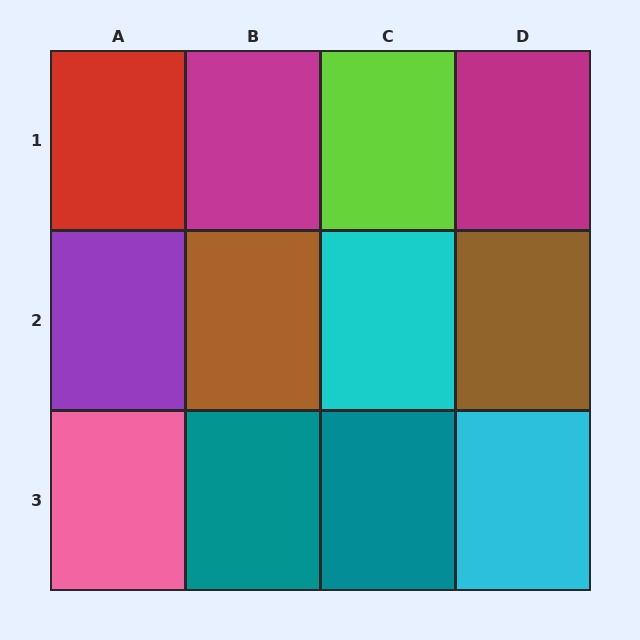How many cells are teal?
2 cells are teal.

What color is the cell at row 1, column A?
Red.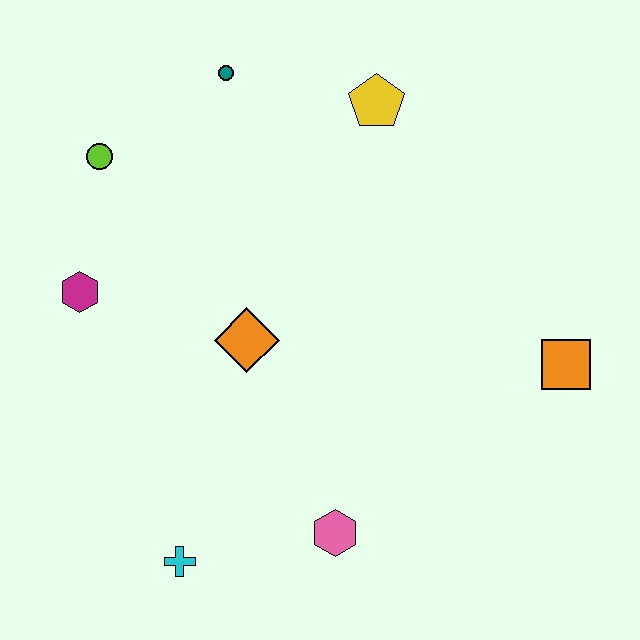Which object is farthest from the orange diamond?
The orange square is farthest from the orange diamond.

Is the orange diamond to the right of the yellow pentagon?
No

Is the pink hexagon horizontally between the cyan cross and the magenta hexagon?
No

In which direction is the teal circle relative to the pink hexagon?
The teal circle is above the pink hexagon.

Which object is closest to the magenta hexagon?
The lime circle is closest to the magenta hexagon.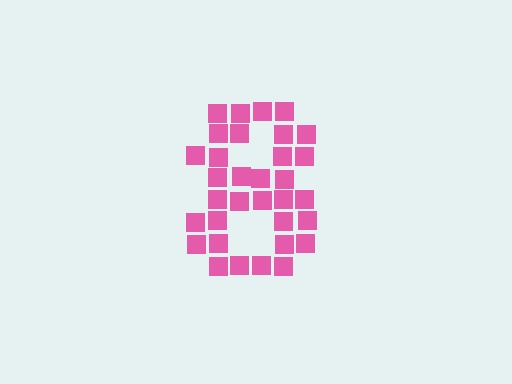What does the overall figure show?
The overall figure shows the digit 8.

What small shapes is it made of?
It is made of small squares.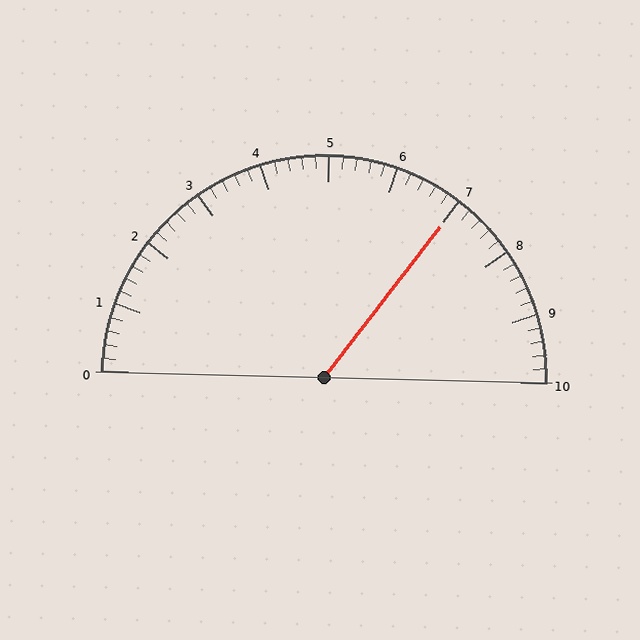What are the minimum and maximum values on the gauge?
The gauge ranges from 0 to 10.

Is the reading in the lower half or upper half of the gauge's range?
The reading is in the upper half of the range (0 to 10).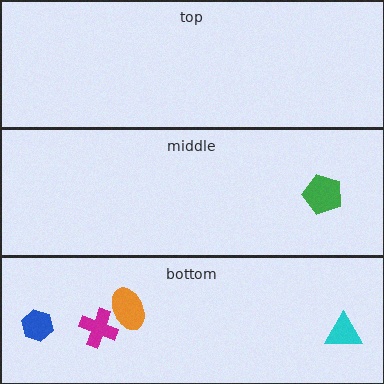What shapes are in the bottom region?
The magenta cross, the blue hexagon, the cyan triangle, the orange ellipse.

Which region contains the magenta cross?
The bottom region.